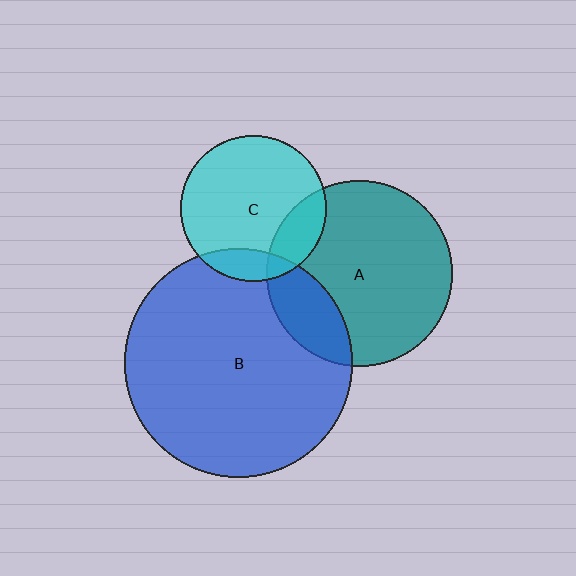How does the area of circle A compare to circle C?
Approximately 1.6 times.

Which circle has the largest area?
Circle B (blue).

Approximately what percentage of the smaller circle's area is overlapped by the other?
Approximately 15%.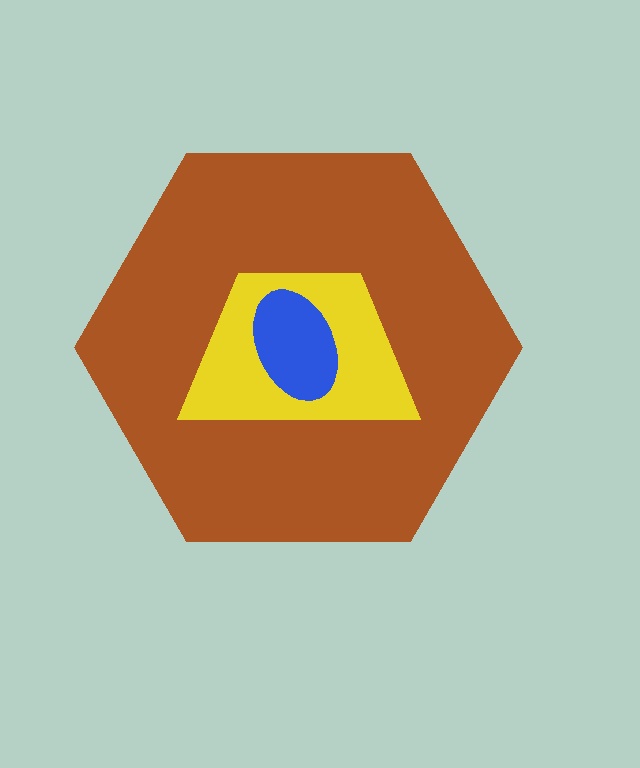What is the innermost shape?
The blue ellipse.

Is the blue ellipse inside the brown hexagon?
Yes.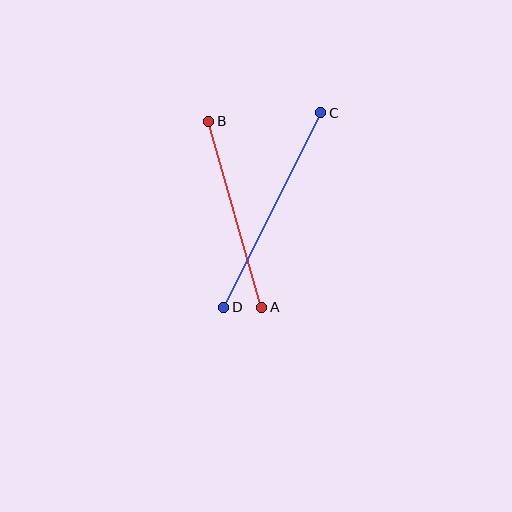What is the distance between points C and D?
The distance is approximately 218 pixels.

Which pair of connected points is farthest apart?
Points C and D are farthest apart.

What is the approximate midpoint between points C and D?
The midpoint is at approximately (272, 210) pixels.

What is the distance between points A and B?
The distance is approximately 193 pixels.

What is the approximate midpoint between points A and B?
The midpoint is at approximately (235, 214) pixels.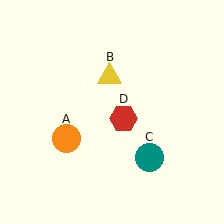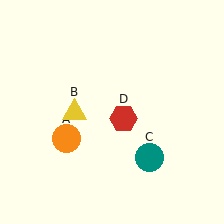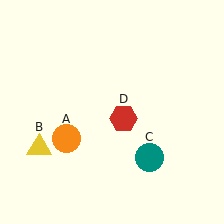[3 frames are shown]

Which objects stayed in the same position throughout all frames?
Orange circle (object A) and teal circle (object C) and red hexagon (object D) remained stationary.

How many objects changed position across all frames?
1 object changed position: yellow triangle (object B).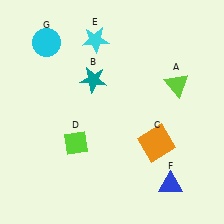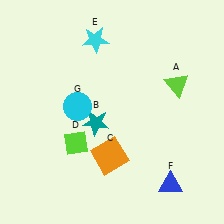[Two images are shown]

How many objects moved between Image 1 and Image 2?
3 objects moved between the two images.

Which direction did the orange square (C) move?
The orange square (C) moved left.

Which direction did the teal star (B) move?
The teal star (B) moved down.